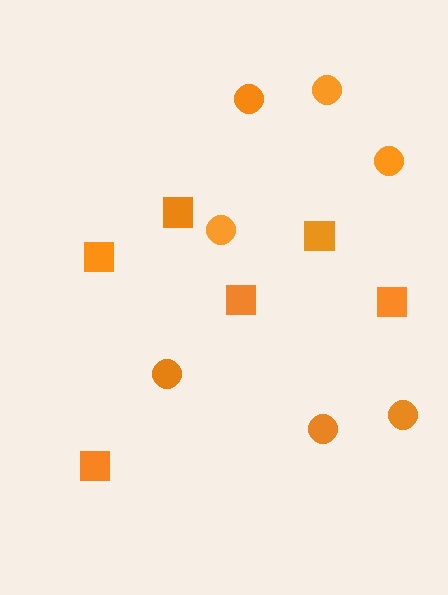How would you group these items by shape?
There are 2 groups: one group of squares (6) and one group of circles (7).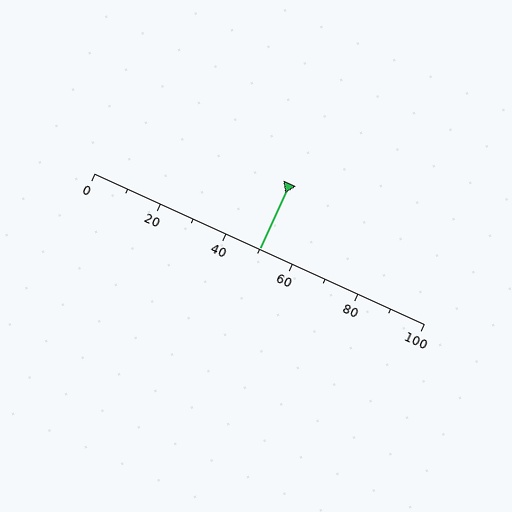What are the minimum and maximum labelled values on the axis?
The axis runs from 0 to 100.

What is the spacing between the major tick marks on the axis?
The major ticks are spaced 20 apart.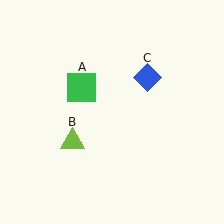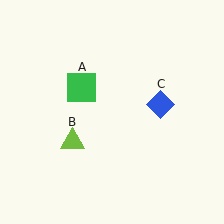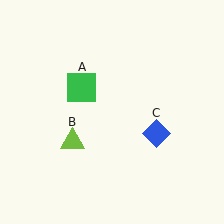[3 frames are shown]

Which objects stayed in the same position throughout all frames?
Green square (object A) and lime triangle (object B) remained stationary.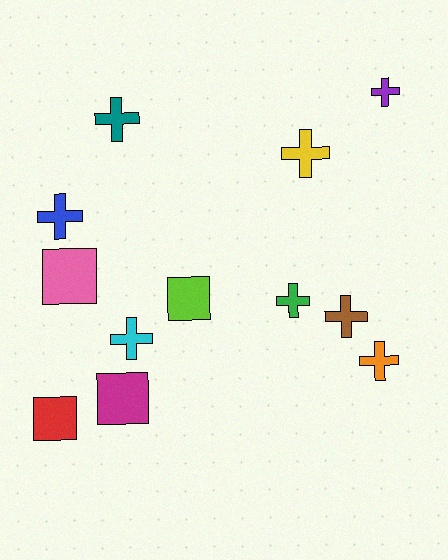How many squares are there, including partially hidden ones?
There are 4 squares.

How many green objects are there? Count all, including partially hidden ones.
There is 1 green object.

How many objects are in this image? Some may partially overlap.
There are 12 objects.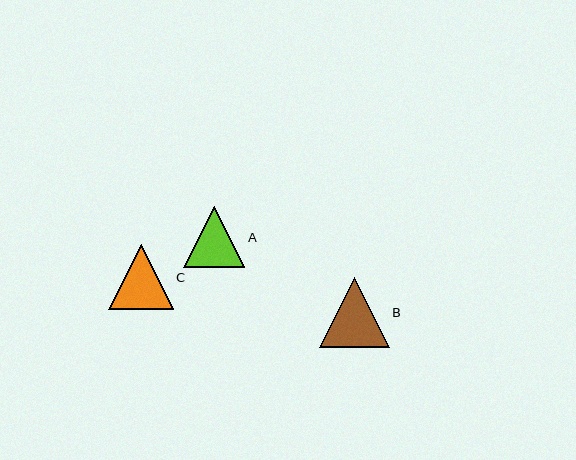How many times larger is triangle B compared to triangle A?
Triangle B is approximately 1.1 times the size of triangle A.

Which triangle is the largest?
Triangle B is the largest with a size of approximately 69 pixels.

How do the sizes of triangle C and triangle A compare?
Triangle C and triangle A are approximately the same size.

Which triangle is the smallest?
Triangle A is the smallest with a size of approximately 61 pixels.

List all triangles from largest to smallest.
From largest to smallest: B, C, A.